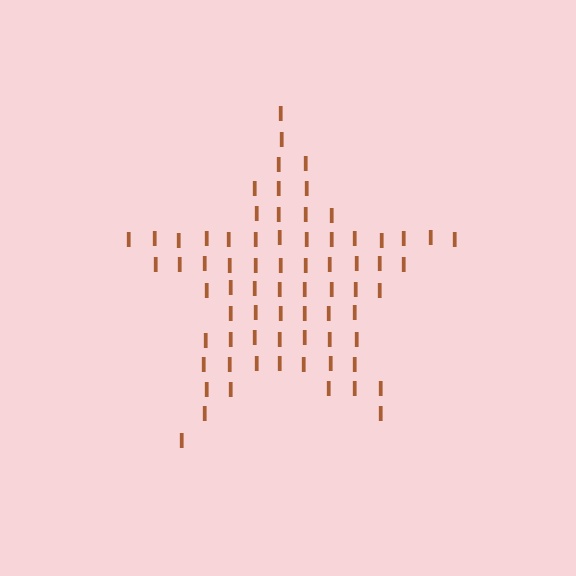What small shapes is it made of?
It is made of small letter I's.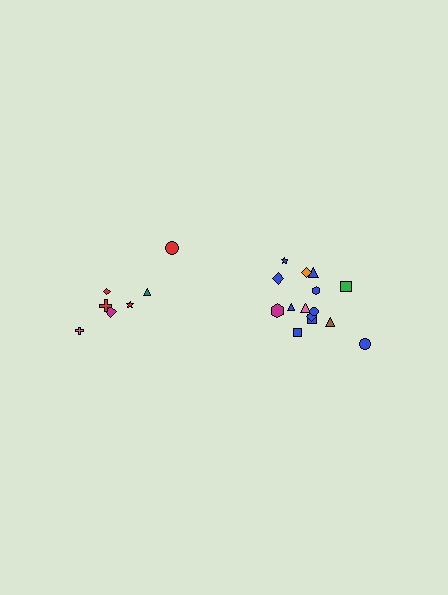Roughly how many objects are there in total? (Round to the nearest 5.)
Roughly 20 objects in total.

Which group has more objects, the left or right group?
The right group.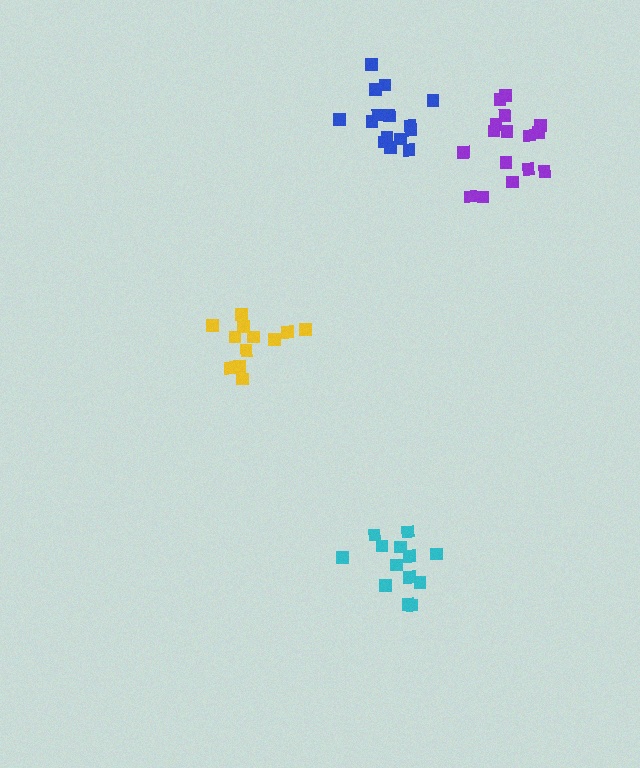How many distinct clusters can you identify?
There are 4 distinct clusters.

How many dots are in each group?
Group 1: 13 dots, Group 2: 12 dots, Group 3: 16 dots, Group 4: 15 dots (56 total).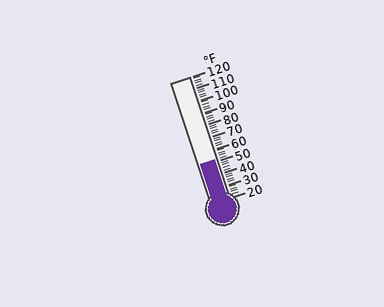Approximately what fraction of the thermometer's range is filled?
The thermometer is filled to approximately 30% of its range.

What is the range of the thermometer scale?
The thermometer scale ranges from 20°F to 120°F.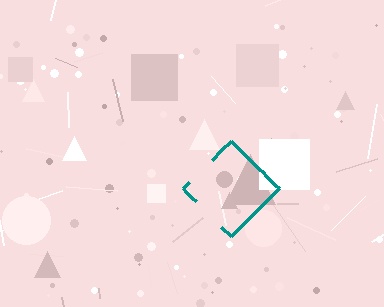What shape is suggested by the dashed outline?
The dashed outline suggests a diamond.